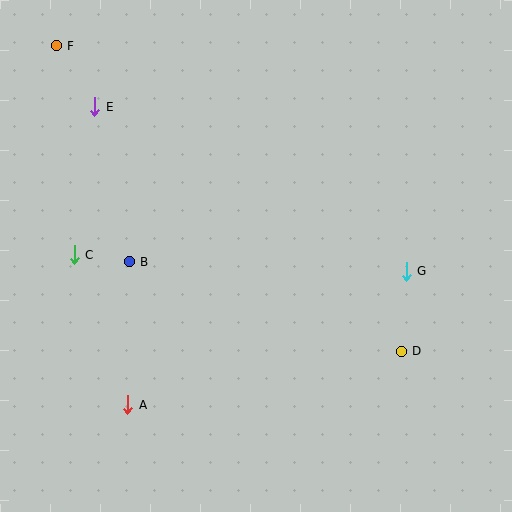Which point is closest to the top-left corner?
Point F is closest to the top-left corner.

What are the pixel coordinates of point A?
Point A is at (128, 405).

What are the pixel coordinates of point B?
Point B is at (129, 262).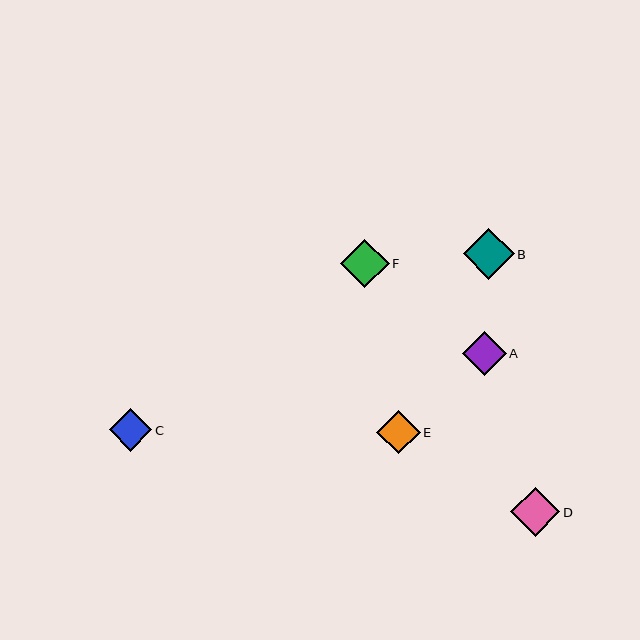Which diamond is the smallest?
Diamond C is the smallest with a size of approximately 43 pixels.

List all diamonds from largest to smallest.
From largest to smallest: B, D, F, E, A, C.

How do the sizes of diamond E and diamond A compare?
Diamond E and diamond A are approximately the same size.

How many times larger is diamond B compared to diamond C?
Diamond B is approximately 1.2 times the size of diamond C.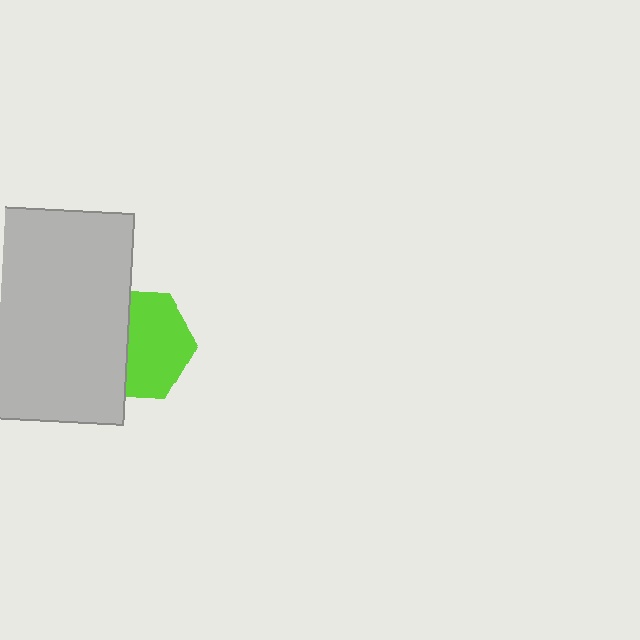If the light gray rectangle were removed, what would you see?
You would see the complete lime hexagon.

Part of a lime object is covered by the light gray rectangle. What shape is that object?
It is a hexagon.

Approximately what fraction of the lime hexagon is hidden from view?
Roughly 40% of the lime hexagon is hidden behind the light gray rectangle.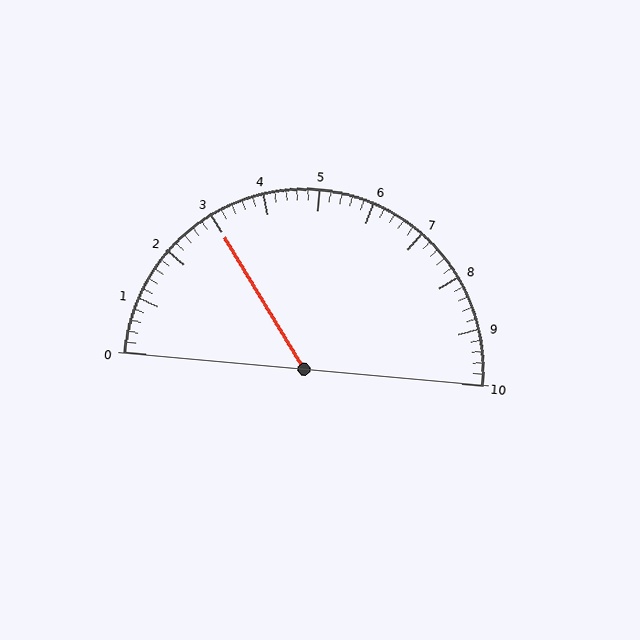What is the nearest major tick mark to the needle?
The nearest major tick mark is 3.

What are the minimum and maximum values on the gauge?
The gauge ranges from 0 to 10.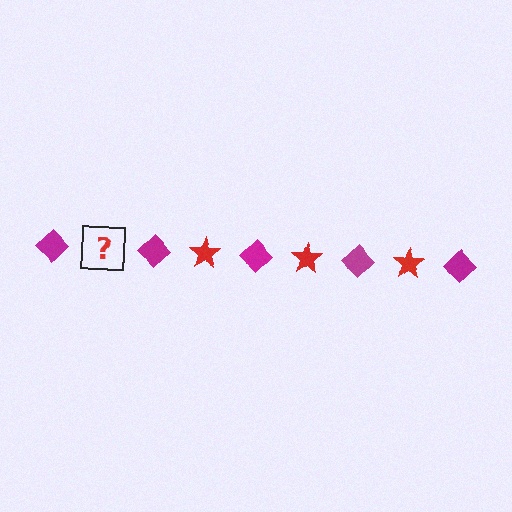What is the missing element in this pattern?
The missing element is a red star.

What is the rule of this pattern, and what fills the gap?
The rule is that the pattern alternates between magenta diamond and red star. The gap should be filled with a red star.